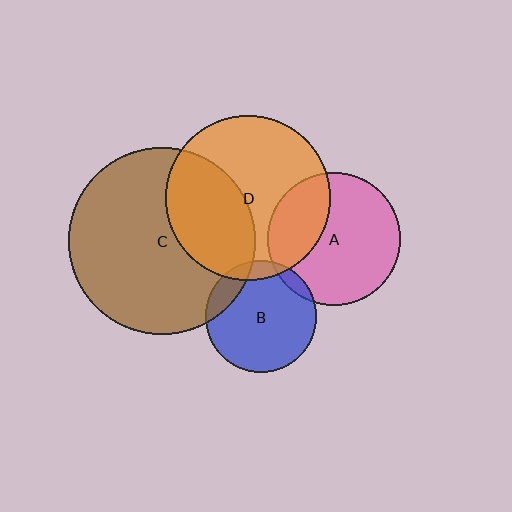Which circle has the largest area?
Circle C (brown).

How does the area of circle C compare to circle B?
Approximately 2.8 times.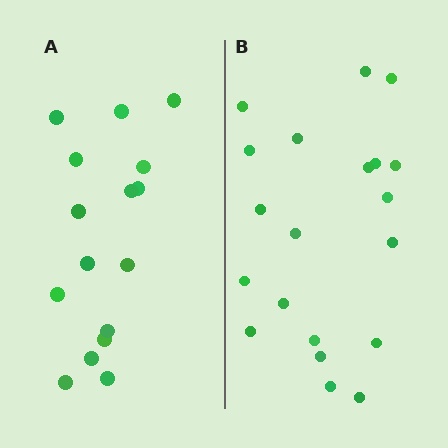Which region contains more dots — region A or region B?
Region B (the right region) has more dots.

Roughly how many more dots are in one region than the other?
Region B has about 4 more dots than region A.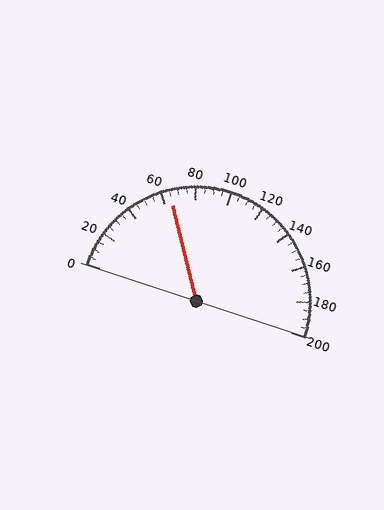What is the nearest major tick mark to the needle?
The nearest major tick mark is 60.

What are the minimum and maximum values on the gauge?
The gauge ranges from 0 to 200.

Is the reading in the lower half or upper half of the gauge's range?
The reading is in the lower half of the range (0 to 200).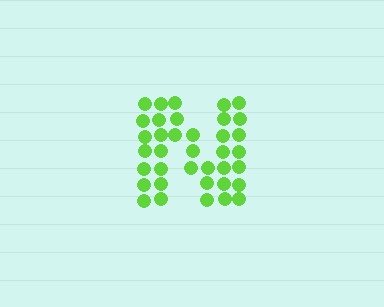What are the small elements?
The small elements are circles.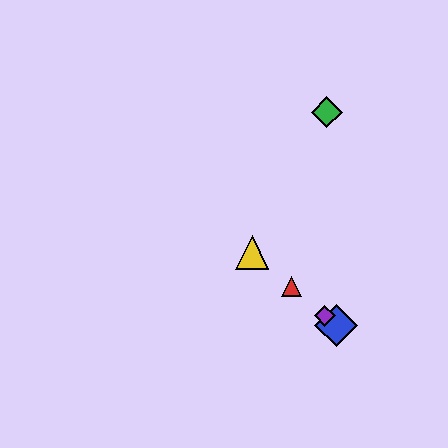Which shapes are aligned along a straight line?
The red triangle, the blue diamond, the yellow triangle, the purple diamond are aligned along a straight line.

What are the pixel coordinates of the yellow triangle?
The yellow triangle is at (252, 252).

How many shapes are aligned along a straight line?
4 shapes (the red triangle, the blue diamond, the yellow triangle, the purple diamond) are aligned along a straight line.